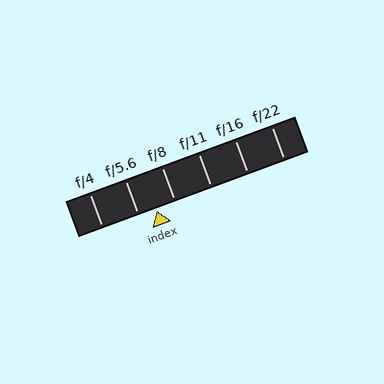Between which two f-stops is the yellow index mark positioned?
The index mark is between f/5.6 and f/8.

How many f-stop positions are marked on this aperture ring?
There are 6 f-stop positions marked.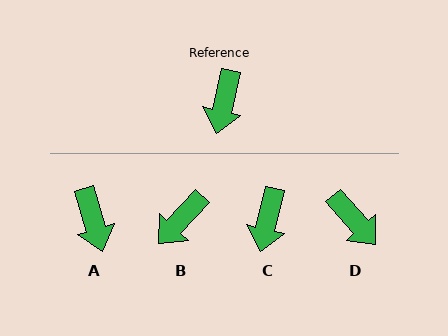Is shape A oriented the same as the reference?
No, it is off by about 30 degrees.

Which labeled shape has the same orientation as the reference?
C.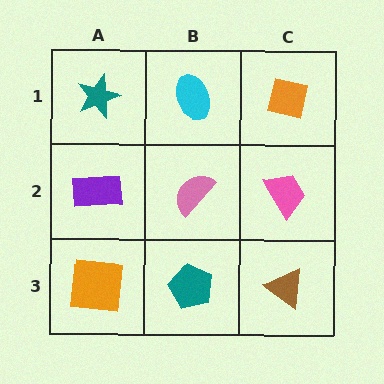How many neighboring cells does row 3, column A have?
2.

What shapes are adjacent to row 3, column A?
A purple rectangle (row 2, column A), a teal pentagon (row 3, column B).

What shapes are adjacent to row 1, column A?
A purple rectangle (row 2, column A), a cyan ellipse (row 1, column B).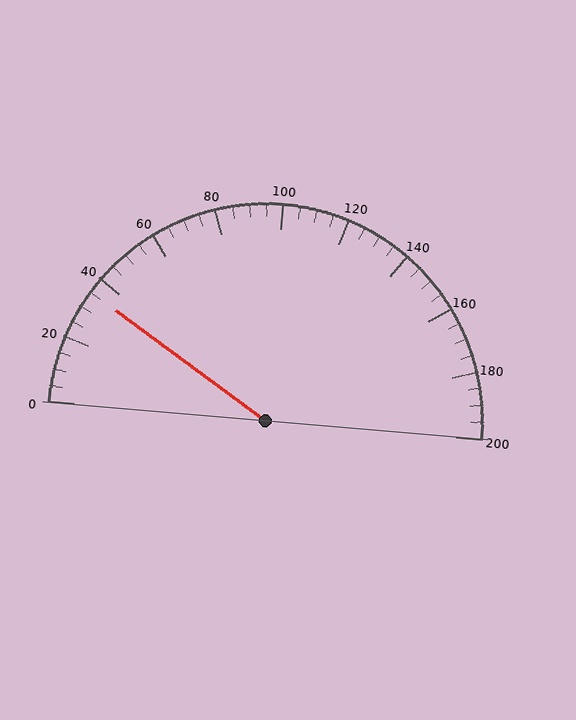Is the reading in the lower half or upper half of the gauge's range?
The reading is in the lower half of the range (0 to 200).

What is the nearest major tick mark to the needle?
The nearest major tick mark is 40.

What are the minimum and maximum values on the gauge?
The gauge ranges from 0 to 200.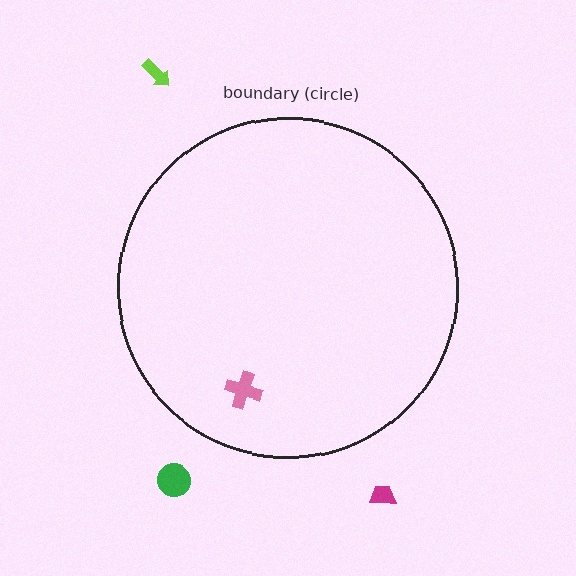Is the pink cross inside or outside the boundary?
Inside.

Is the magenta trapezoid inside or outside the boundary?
Outside.